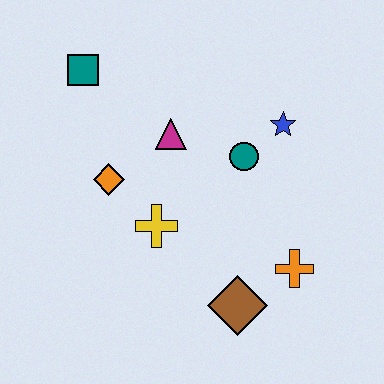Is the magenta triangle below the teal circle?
No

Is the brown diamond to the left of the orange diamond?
No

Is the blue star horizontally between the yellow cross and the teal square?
No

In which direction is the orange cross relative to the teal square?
The orange cross is to the right of the teal square.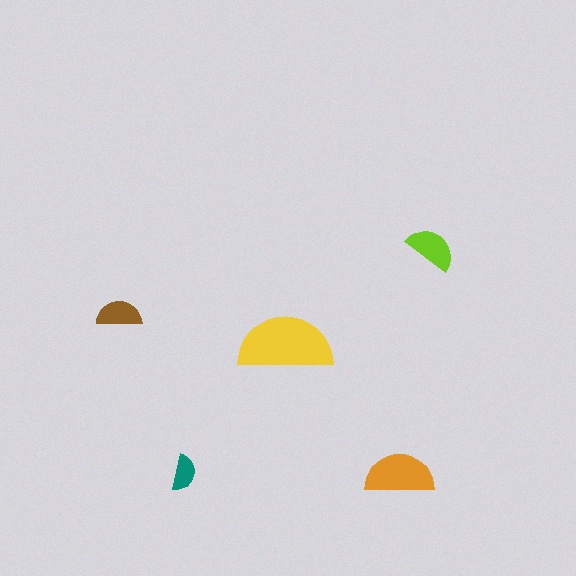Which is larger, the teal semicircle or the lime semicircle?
The lime one.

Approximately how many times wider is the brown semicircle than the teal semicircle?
About 1.5 times wider.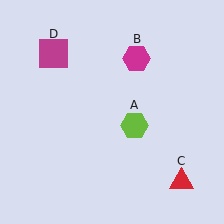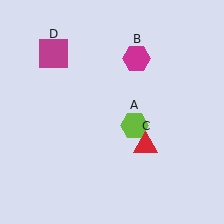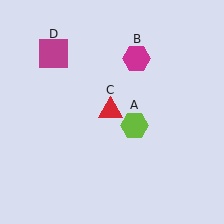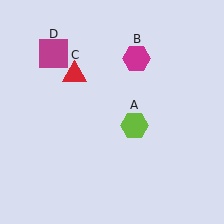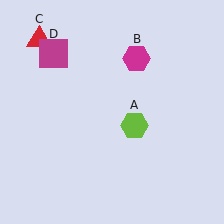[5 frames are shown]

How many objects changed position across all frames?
1 object changed position: red triangle (object C).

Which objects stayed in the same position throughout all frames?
Lime hexagon (object A) and magenta hexagon (object B) and magenta square (object D) remained stationary.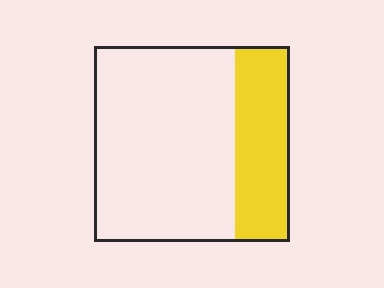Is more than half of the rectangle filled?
No.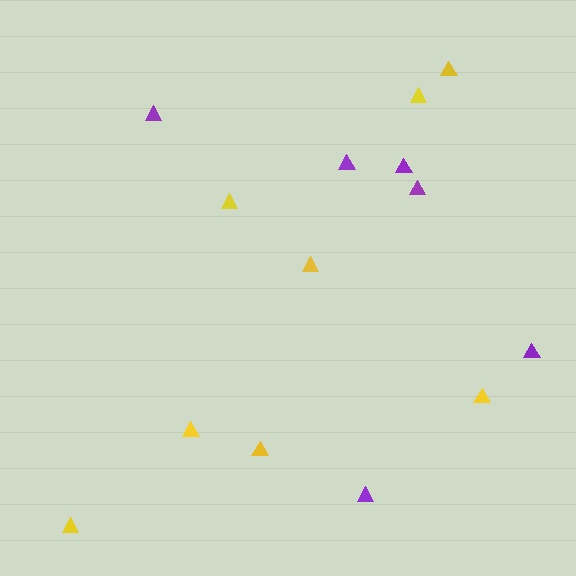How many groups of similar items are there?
There are 2 groups: one group of yellow triangles (8) and one group of purple triangles (6).